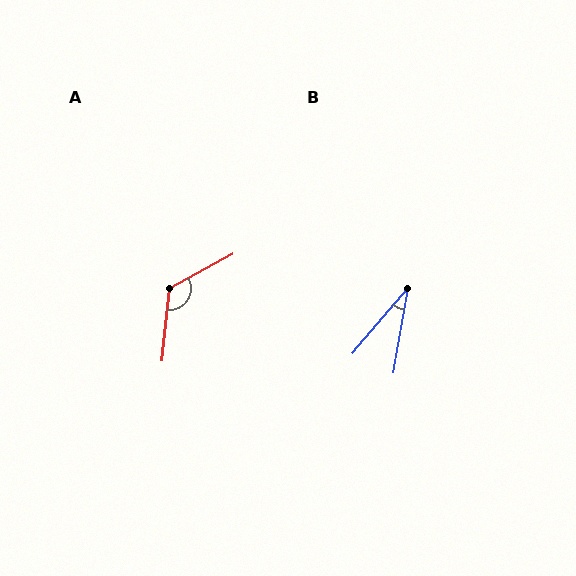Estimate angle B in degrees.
Approximately 31 degrees.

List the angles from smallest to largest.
B (31°), A (124°).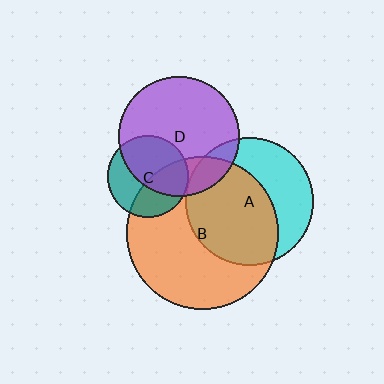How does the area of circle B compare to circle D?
Approximately 1.6 times.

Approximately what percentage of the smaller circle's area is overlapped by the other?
Approximately 20%.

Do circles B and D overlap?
Yes.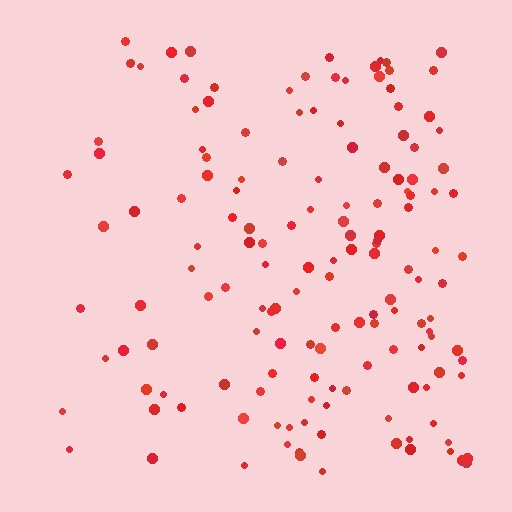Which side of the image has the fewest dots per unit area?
The left.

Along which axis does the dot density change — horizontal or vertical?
Horizontal.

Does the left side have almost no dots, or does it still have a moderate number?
Still a moderate number, just noticeably fewer than the right.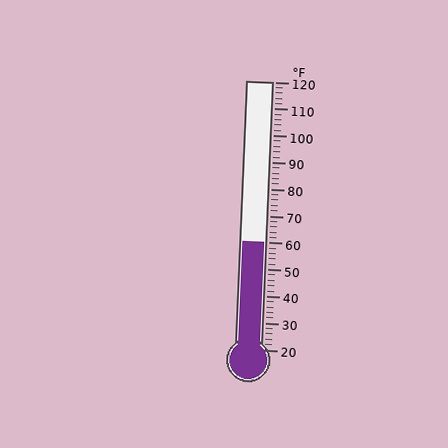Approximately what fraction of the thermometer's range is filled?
The thermometer is filled to approximately 40% of its range.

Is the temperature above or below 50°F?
The temperature is above 50°F.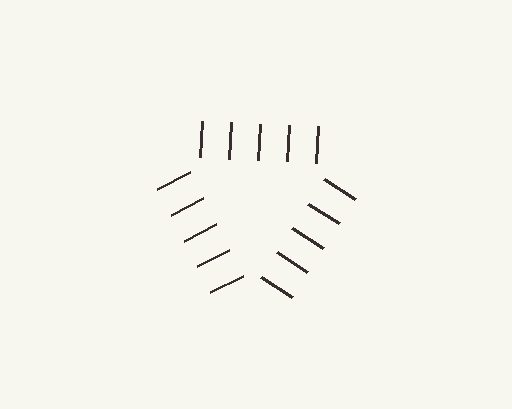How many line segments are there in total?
15 — 5 along each of the 3 edges.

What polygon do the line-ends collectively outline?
An illusory triangle — the line segments terminate on its edges but no continuous stroke is drawn.